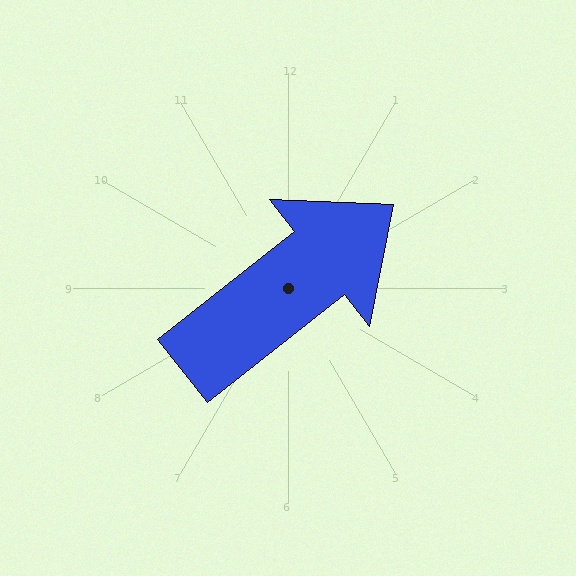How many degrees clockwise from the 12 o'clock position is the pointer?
Approximately 52 degrees.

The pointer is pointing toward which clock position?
Roughly 2 o'clock.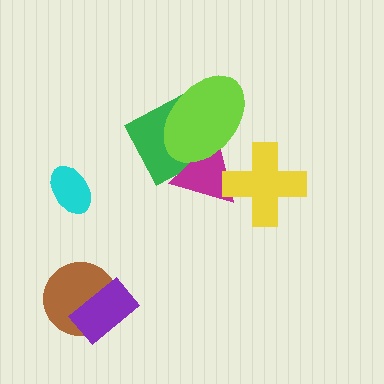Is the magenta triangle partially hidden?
Yes, it is partially covered by another shape.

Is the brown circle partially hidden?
Yes, it is partially covered by another shape.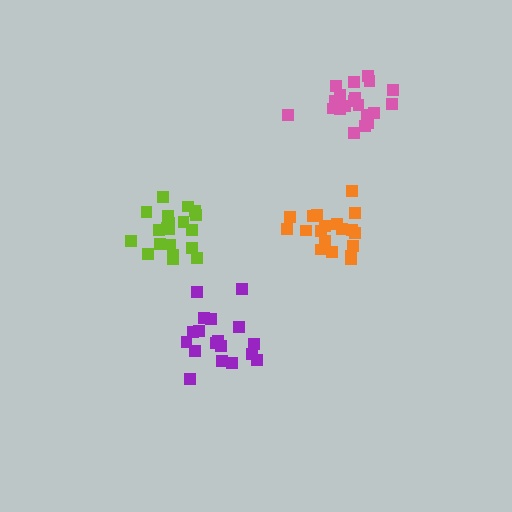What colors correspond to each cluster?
The clusters are colored: purple, lime, orange, pink.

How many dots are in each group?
Group 1: 18 dots, Group 2: 21 dots, Group 3: 19 dots, Group 4: 21 dots (79 total).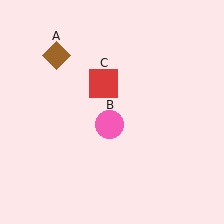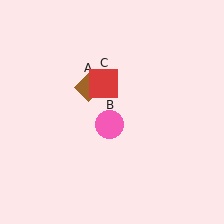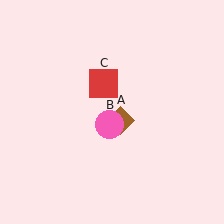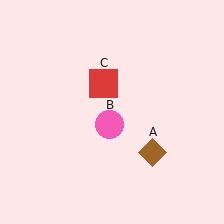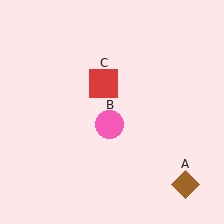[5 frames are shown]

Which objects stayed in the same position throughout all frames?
Pink circle (object B) and red square (object C) remained stationary.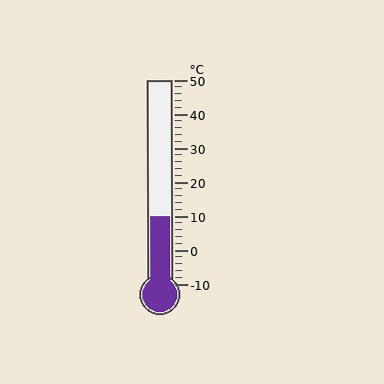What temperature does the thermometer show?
The thermometer shows approximately 10°C.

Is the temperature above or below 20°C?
The temperature is below 20°C.